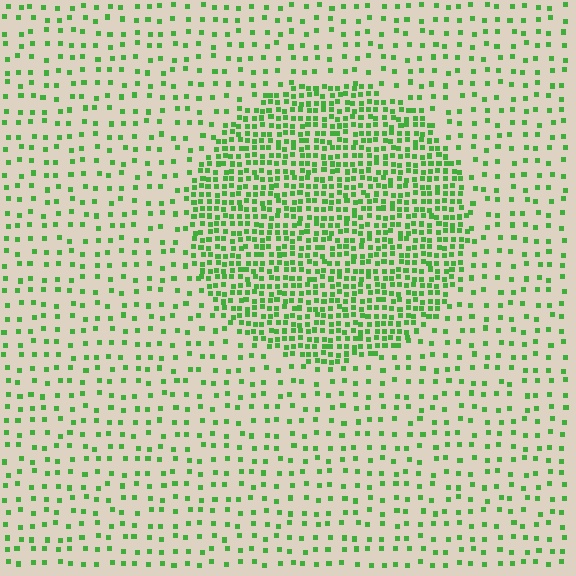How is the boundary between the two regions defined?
The boundary is defined by a change in element density (approximately 2.9x ratio). All elements are the same color, size, and shape.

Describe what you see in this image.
The image contains small green elements arranged at two different densities. A circle-shaped region is visible where the elements are more densely packed than the surrounding area.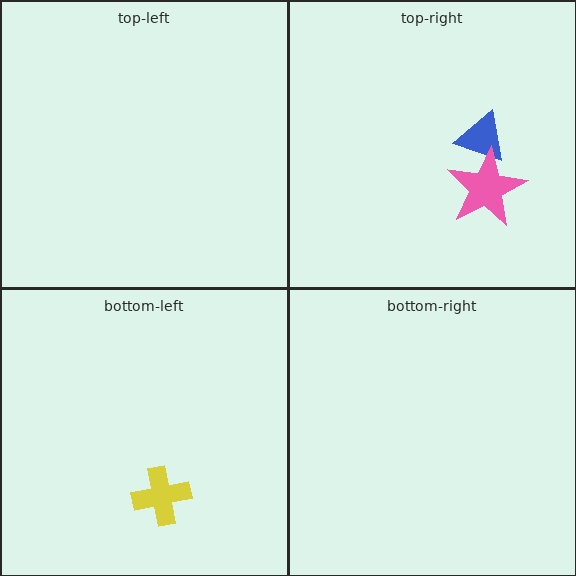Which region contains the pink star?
The top-right region.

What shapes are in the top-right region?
The blue triangle, the pink star.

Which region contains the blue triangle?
The top-right region.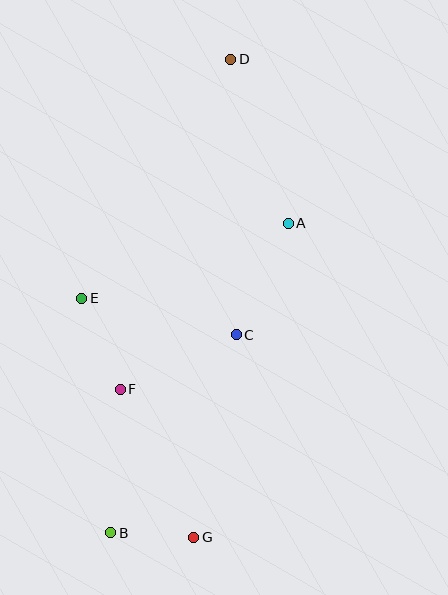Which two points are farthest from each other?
Points B and D are farthest from each other.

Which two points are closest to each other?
Points B and G are closest to each other.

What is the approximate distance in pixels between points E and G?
The distance between E and G is approximately 264 pixels.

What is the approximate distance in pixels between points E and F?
The distance between E and F is approximately 99 pixels.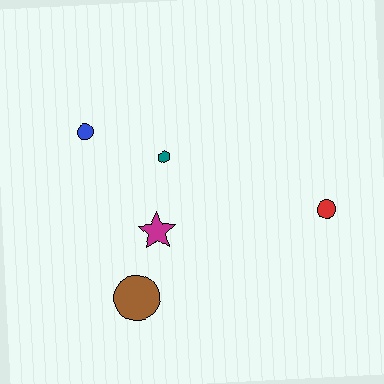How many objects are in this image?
There are 5 objects.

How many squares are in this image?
There are no squares.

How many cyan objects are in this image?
There are no cyan objects.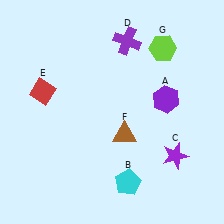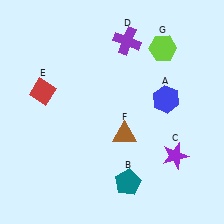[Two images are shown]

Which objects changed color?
A changed from purple to blue. B changed from cyan to teal.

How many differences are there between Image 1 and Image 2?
There are 2 differences between the two images.